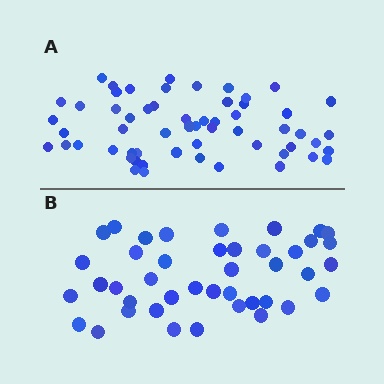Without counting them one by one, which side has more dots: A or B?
Region A (the top region) has more dots.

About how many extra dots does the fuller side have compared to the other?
Region A has approximately 15 more dots than region B.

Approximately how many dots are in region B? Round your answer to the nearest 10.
About 40 dots. (The exact count is 42, which rounds to 40.)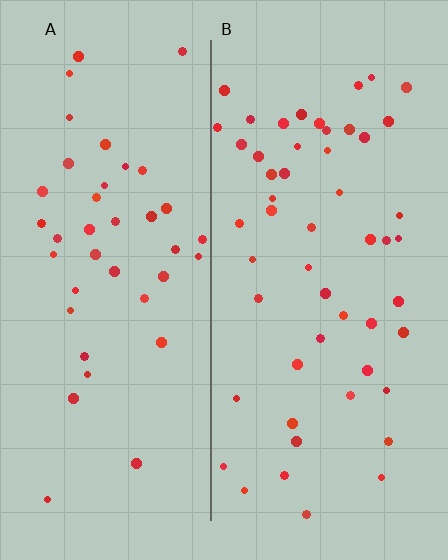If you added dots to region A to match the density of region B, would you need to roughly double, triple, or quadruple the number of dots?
Approximately double.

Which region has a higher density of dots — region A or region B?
B (the right).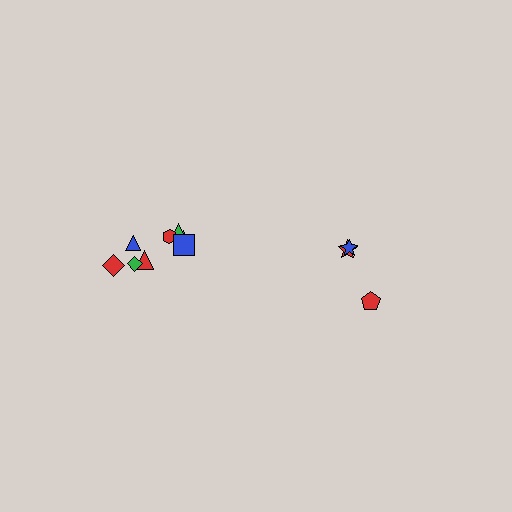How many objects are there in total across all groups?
There are 11 objects.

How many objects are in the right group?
There are 3 objects.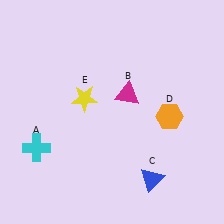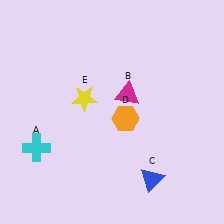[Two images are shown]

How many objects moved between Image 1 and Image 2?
1 object moved between the two images.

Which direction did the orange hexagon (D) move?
The orange hexagon (D) moved left.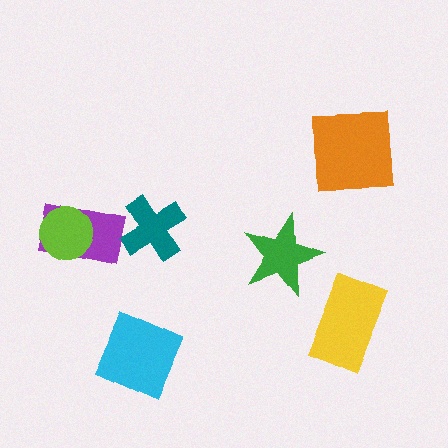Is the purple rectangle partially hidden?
Yes, it is partially covered by another shape.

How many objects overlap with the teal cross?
0 objects overlap with the teal cross.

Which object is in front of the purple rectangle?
The lime circle is in front of the purple rectangle.